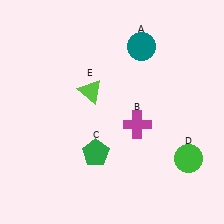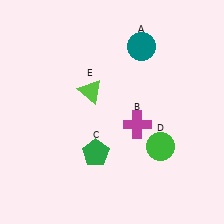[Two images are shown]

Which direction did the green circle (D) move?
The green circle (D) moved left.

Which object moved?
The green circle (D) moved left.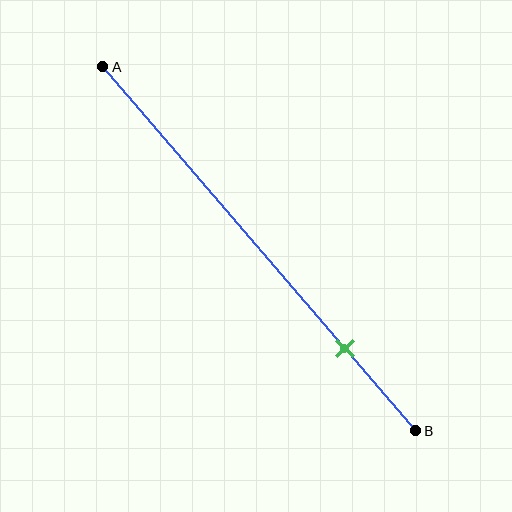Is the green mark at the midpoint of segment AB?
No, the mark is at about 75% from A, not at the 50% midpoint.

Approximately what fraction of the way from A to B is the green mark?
The green mark is approximately 75% of the way from A to B.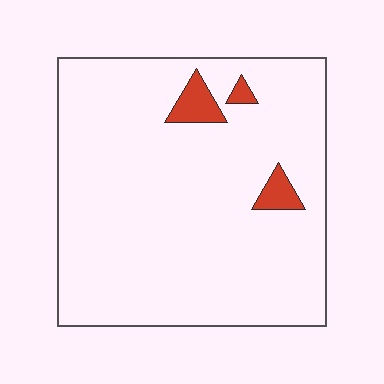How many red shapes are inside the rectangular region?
3.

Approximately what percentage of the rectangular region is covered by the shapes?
Approximately 5%.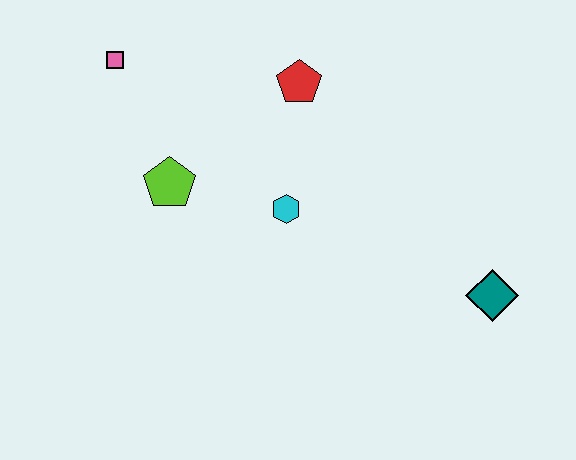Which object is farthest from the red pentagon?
The teal diamond is farthest from the red pentagon.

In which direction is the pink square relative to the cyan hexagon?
The pink square is to the left of the cyan hexagon.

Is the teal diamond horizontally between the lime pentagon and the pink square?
No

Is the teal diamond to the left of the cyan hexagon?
No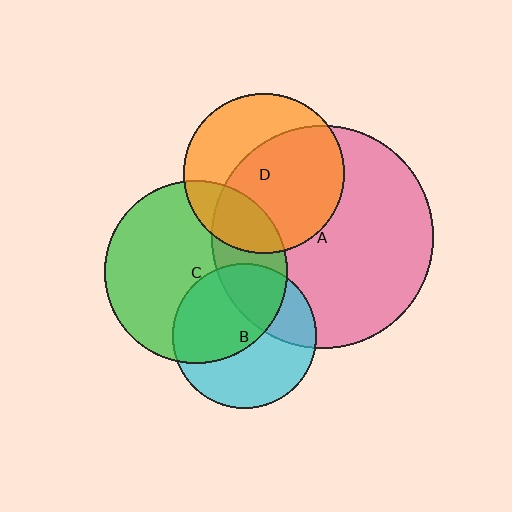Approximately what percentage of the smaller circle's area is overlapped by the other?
Approximately 30%.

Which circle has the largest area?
Circle A (pink).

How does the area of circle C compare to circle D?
Approximately 1.3 times.